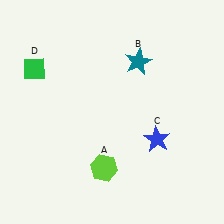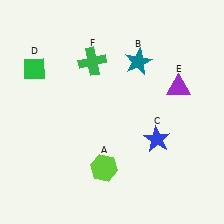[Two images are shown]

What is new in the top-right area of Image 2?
A purple triangle (E) was added in the top-right area of Image 2.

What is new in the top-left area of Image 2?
A green cross (F) was added in the top-left area of Image 2.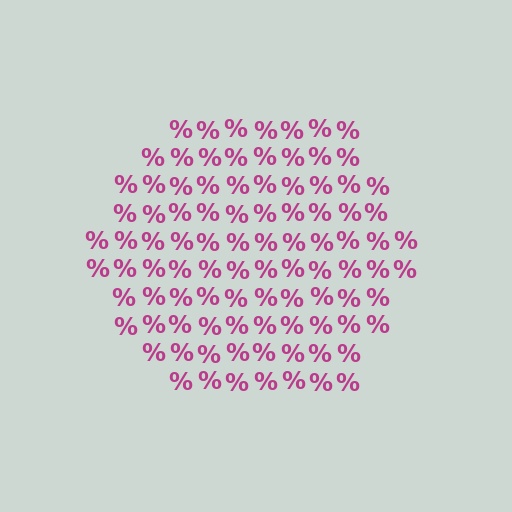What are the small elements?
The small elements are percent signs.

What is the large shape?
The large shape is a hexagon.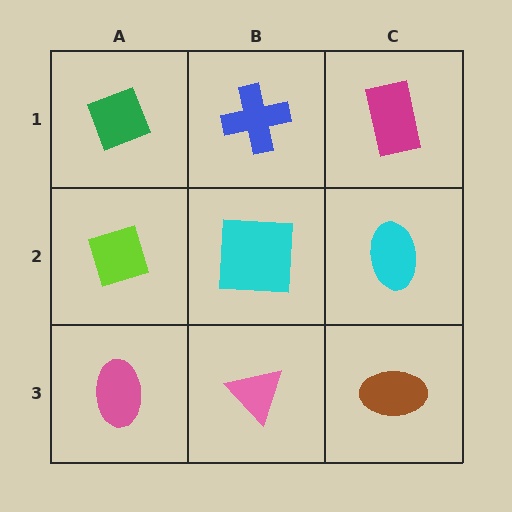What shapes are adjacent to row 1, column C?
A cyan ellipse (row 2, column C), a blue cross (row 1, column B).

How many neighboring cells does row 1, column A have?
2.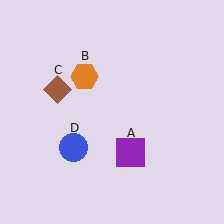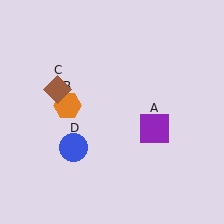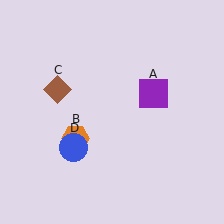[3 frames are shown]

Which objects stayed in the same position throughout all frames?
Brown diamond (object C) and blue circle (object D) remained stationary.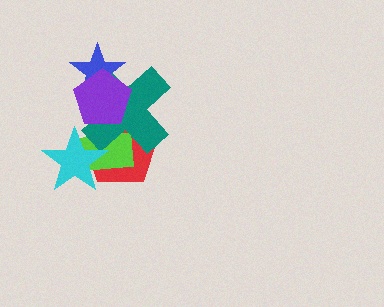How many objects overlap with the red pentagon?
4 objects overlap with the red pentagon.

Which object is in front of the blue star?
The purple pentagon is in front of the blue star.